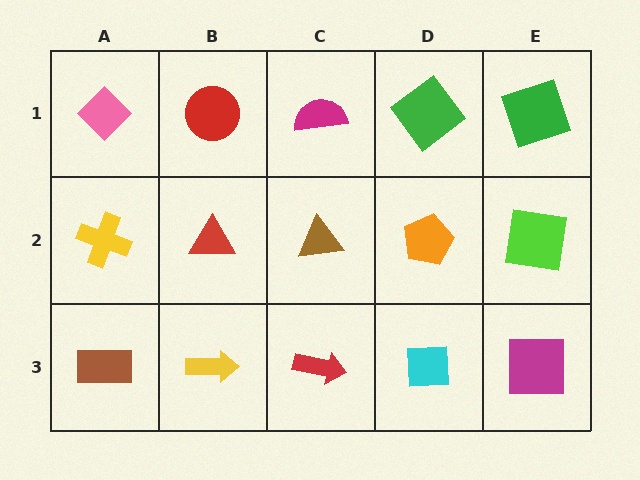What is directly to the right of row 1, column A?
A red circle.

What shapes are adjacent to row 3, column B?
A red triangle (row 2, column B), a brown rectangle (row 3, column A), a red arrow (row 3, column C).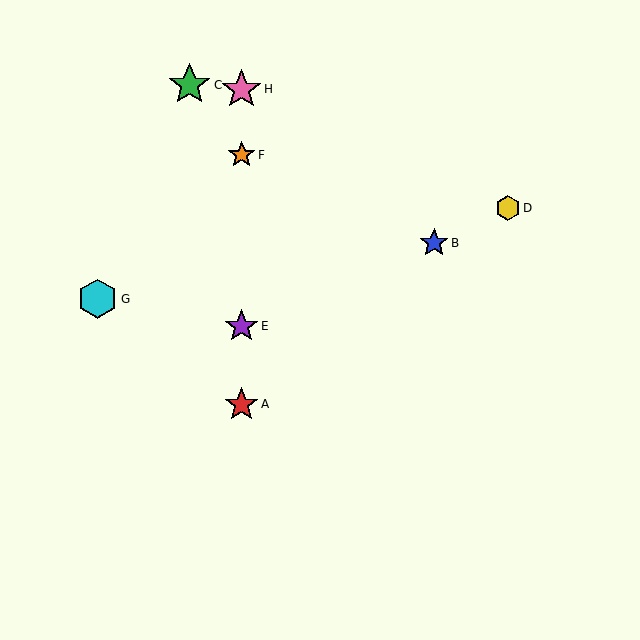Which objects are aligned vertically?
Objects A, E, F, H are aligned vertically.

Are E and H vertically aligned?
Yes, both are at x≈242.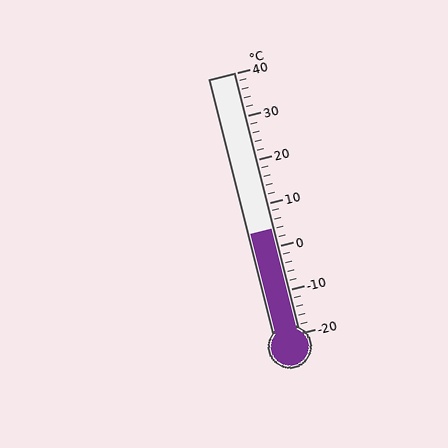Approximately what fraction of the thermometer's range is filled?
The thermometer is filled to approximately 40% of its range.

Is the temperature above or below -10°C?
The temperature is above -10°C.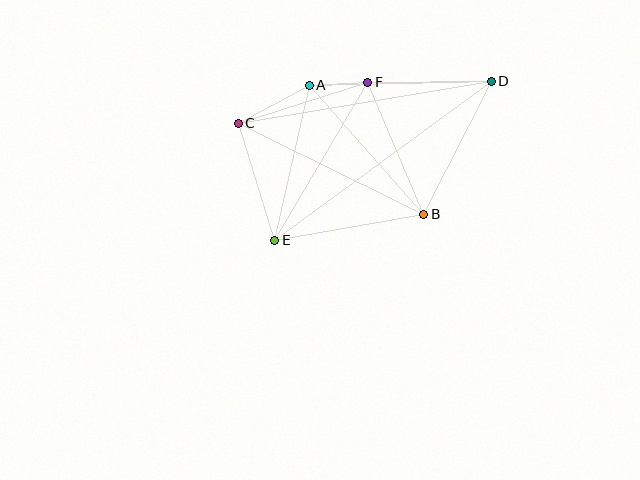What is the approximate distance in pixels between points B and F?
The distance between B and F is approximately 143 pixels.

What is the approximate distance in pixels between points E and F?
The distance between E and F is approximately 183 pixels.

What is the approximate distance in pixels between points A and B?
The distance between A and B is approximately 172 pixels.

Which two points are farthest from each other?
Points D and E are farthest from each other.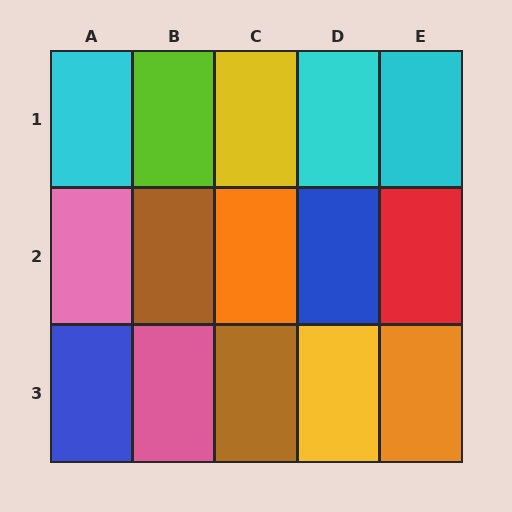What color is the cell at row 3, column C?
Brown.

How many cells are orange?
2 cells are orange.